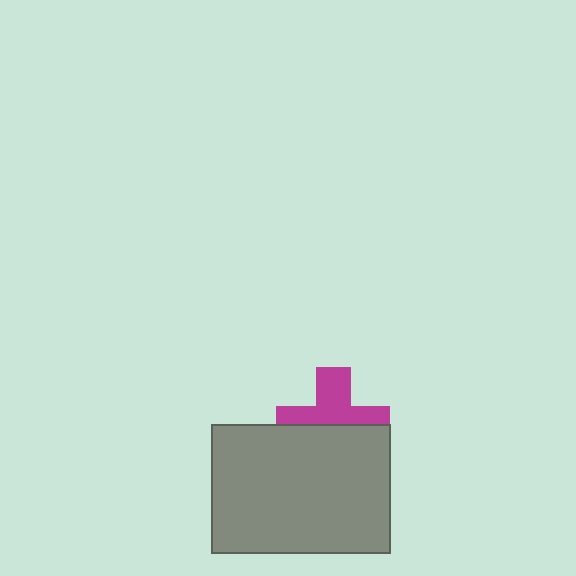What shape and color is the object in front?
The object in front is a gray rectangle.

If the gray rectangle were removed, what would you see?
You would see the complete magenta cross.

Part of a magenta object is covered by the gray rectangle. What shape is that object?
It is a cross.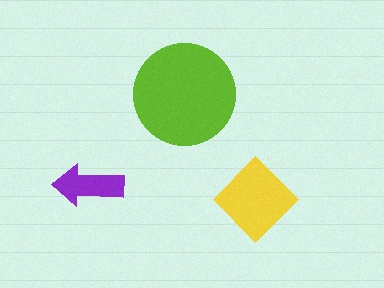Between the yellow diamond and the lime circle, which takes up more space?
The lime circle.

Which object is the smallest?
The purple arrow.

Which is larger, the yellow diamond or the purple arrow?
The yellow diamond.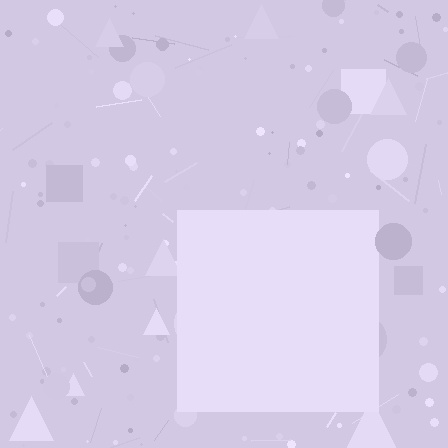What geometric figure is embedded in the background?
A square is embedded in the background.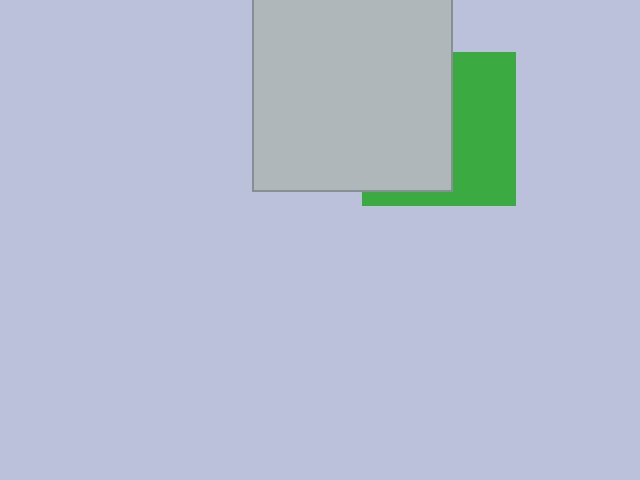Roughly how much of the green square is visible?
About half of it is visible (roughly 46%).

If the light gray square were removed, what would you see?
You would see the complete green square.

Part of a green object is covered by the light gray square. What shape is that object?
It is a square.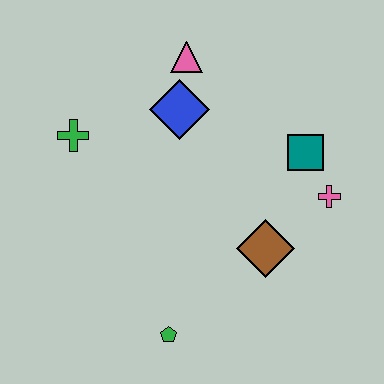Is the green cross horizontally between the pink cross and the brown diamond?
No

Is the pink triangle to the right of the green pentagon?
Yes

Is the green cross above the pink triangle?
No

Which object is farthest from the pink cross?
The green cross is farthest from the pink cross.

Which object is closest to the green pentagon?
The brown diamond is closest to the green pentagon.